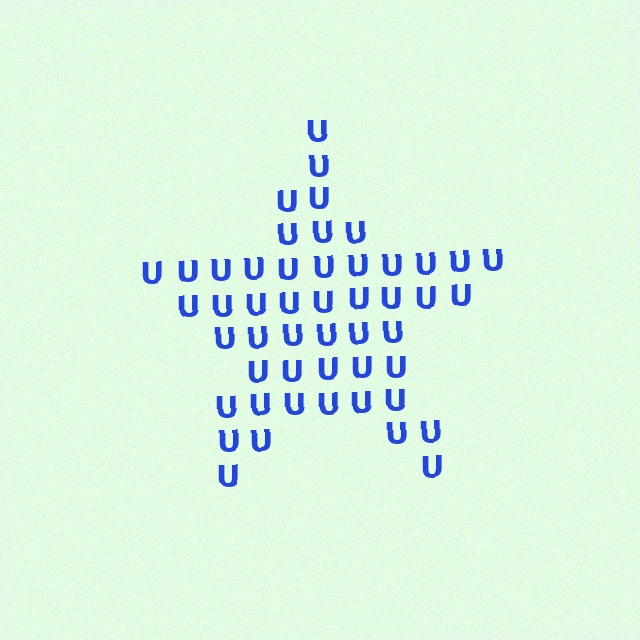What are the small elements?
The small elements are letter U's.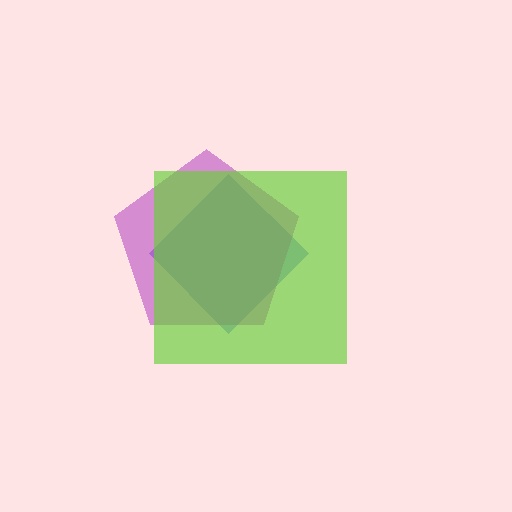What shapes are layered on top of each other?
The layered shapes are: a blue diamond, a purple pentagon, a lime square.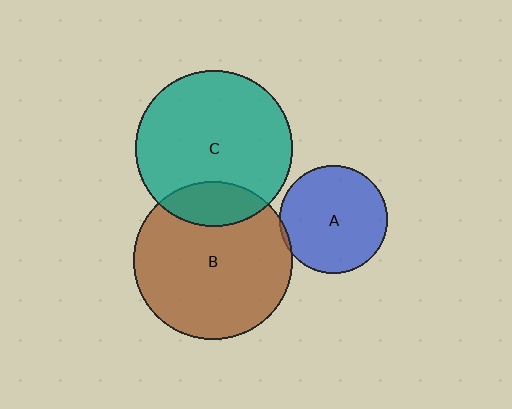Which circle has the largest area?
Circle B (brown).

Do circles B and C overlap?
Yes.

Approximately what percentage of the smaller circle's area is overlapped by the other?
Approximately 20%.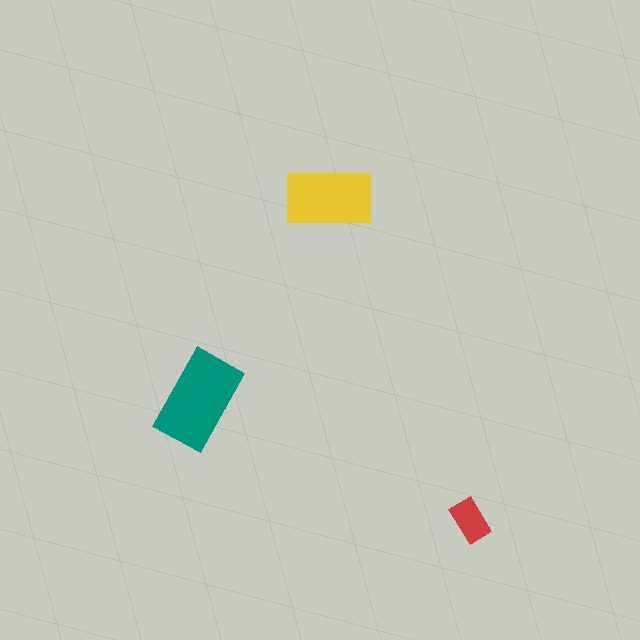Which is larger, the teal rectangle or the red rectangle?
The teal one.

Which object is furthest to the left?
The teal rectangle is leftmost.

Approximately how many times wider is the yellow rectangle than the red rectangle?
About 2 times wider.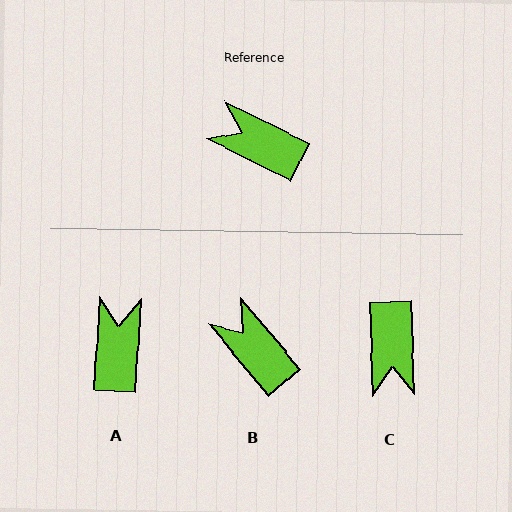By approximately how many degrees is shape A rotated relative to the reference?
Approximately 67 degrees clockwise.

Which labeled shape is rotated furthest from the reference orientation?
C, about 118 degrees away.